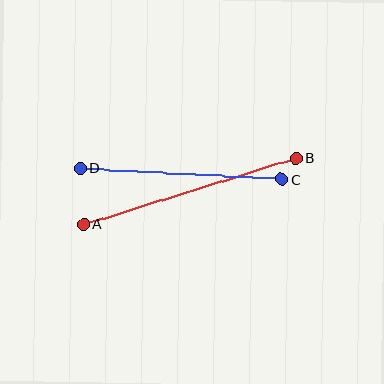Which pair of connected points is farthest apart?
Points A and B are farthest apart.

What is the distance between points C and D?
The distance is approximately 202 pixels.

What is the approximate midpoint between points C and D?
The midpoint is at approximately (181, 174) pixels.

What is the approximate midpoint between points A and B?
The midpoint is at approximately (190, 191) pixels.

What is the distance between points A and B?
The distance is approximately 223 pixels.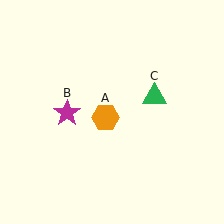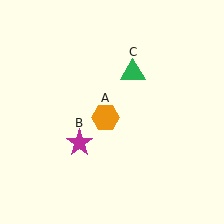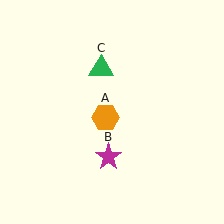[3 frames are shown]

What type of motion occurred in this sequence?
The magenta star (object B), green triangle (object C) rotated counterclockwise around the center of the scene.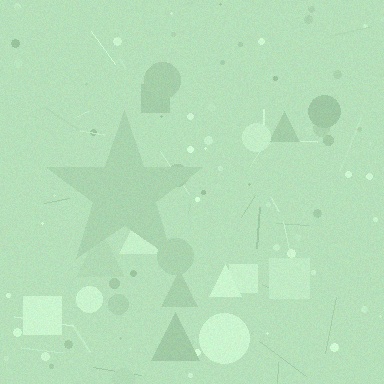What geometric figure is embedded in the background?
A star is embedded in the background.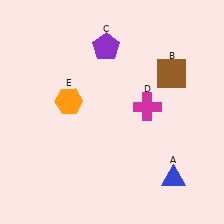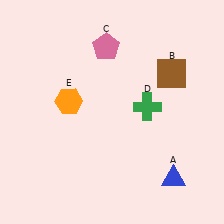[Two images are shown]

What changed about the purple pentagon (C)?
In Image 1, C is purple. In Image 2, it changed to pink.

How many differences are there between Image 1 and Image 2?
There are 2 differences between the two images.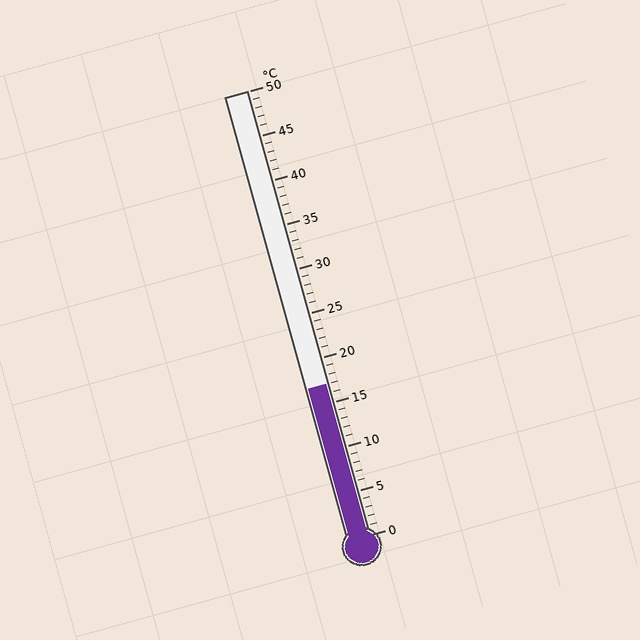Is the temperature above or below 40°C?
The temperature is below 40°C.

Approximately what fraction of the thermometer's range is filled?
The thermometer is filled to approximately 35% of its range.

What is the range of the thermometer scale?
The thermometer scale ranges from 0°C to 50°C.